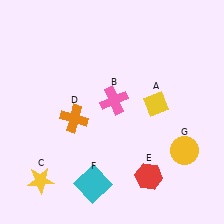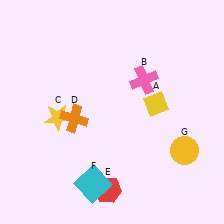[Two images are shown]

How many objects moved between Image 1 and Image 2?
3 objects moved between the two images.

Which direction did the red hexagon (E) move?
The red hexagon (E) moved left.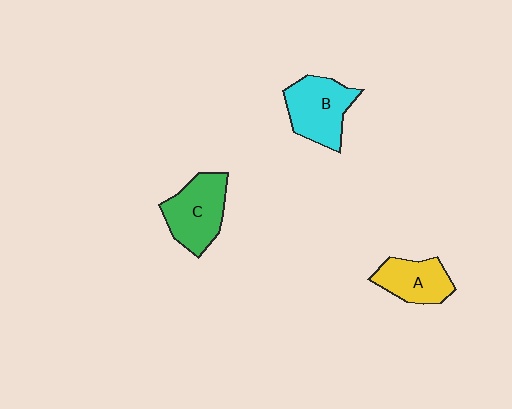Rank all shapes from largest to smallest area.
From largest to smallest: B (cyan), C (green), A (yellow).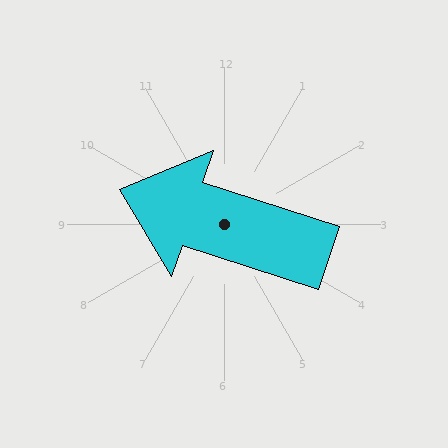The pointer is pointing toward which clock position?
Roughly 10 o'clock.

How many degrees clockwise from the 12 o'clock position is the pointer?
Approximately 288 degrees.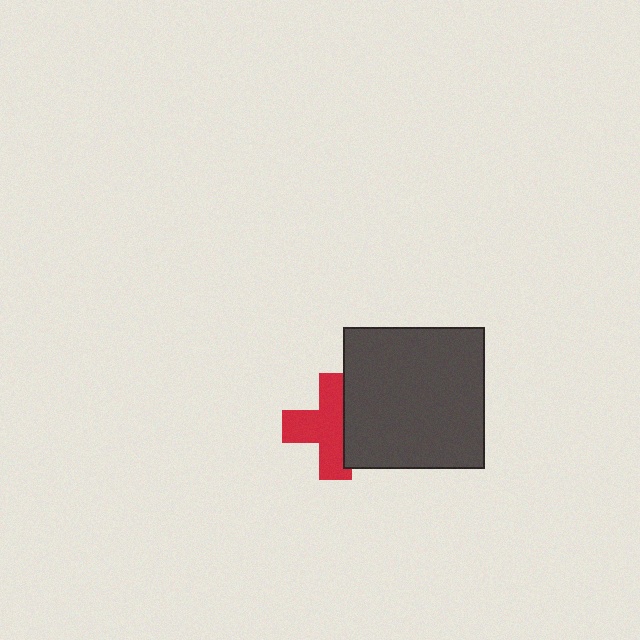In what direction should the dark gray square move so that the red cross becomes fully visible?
The dark gray square should move right. That is the shortest direction to clear the overlap and leave the red cross fully visible.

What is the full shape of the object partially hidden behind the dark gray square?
The partially hidden object is a red cross.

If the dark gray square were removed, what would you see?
You would see the complete red cross.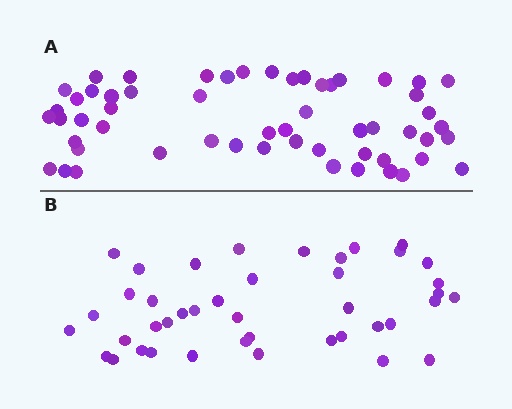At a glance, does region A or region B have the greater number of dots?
Region A (the top region) has more dots.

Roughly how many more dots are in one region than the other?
Region A has approximately 15 more dots than region B.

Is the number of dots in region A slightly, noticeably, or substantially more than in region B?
Region A has noticeably more, but not dramatically so. The ratio is roughly 1.3 to 1.